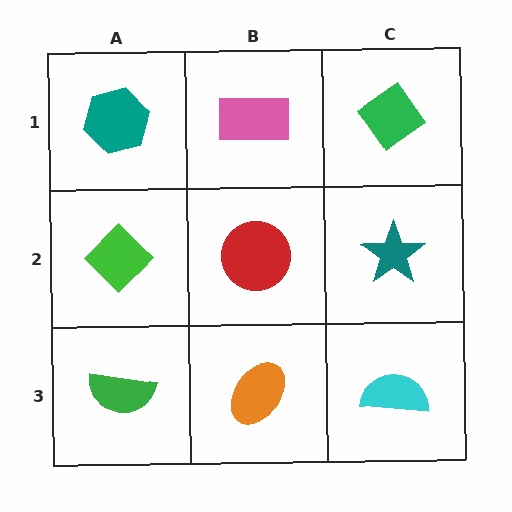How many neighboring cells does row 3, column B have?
3.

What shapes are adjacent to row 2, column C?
A green diamond (row 1, column C), a cyan semicircle (row 3, column C), a red circle (row 2, column B).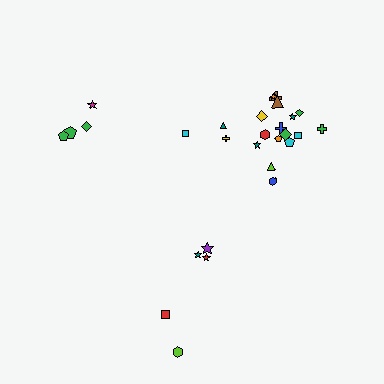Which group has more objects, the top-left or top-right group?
The top-right group.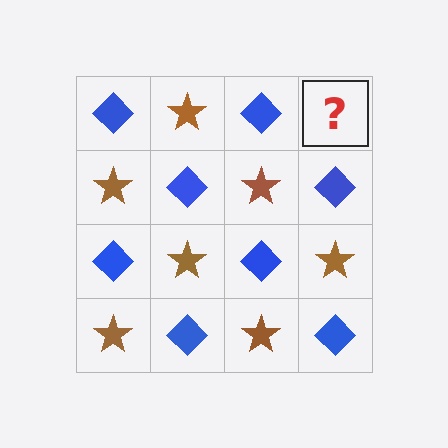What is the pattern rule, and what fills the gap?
The rule is that it alternates blue diamond and brown star in a checkerboard pattern. The gap should be filled with a brown star.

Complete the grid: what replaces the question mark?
The question mark should be replaced with a brown star.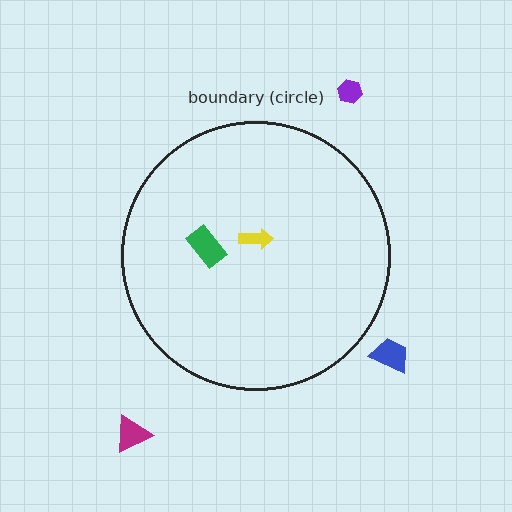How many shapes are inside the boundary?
2 inside, 3 outside.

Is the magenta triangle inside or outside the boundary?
Outside.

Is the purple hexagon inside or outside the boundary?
Outside.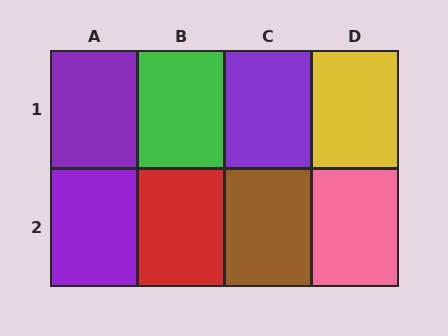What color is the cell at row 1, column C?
Purple.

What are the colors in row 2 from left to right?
Purple, red, brown, pink.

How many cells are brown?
1 cell is brown.